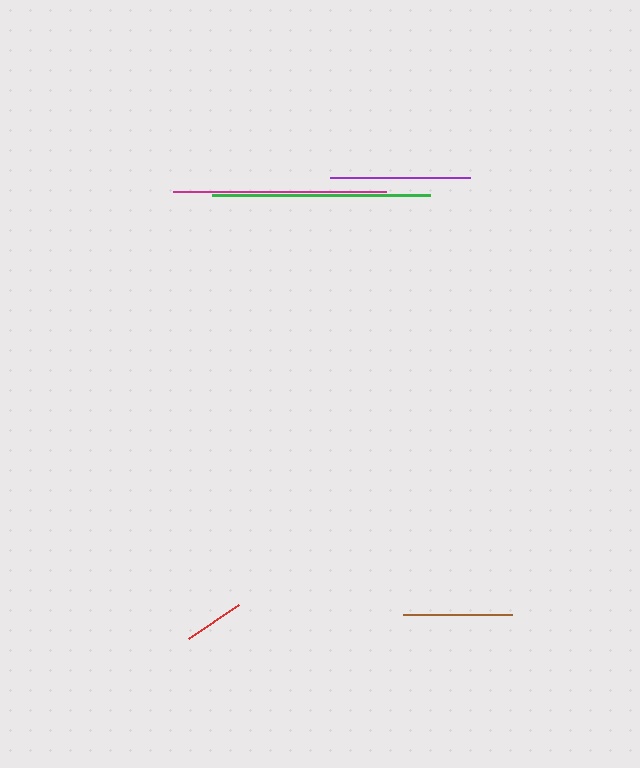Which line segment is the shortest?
The red line is the shortest at approximately 61 pixels.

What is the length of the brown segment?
The brown segment is approximately 109 pixels long.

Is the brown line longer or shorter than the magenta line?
The magenta line is longer than the brown line.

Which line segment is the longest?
The green line is the longest at approximately 218 pixels.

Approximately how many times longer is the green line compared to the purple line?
The green line is approximately 1.6 times the length of the purple line.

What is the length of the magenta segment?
The magenta segment is approximately 212 pixels long.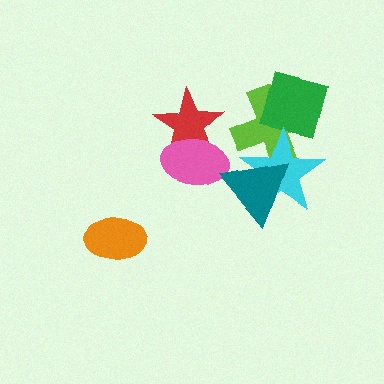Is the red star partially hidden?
Yes, it is partially covered by another shape.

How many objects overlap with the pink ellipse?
1 object overlaps with the pink ellipse.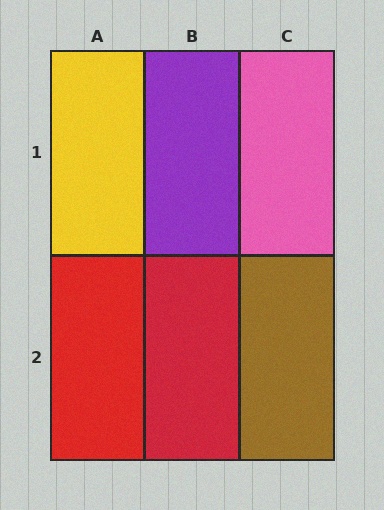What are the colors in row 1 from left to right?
Yellow, purple, pink.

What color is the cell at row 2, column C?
Brown.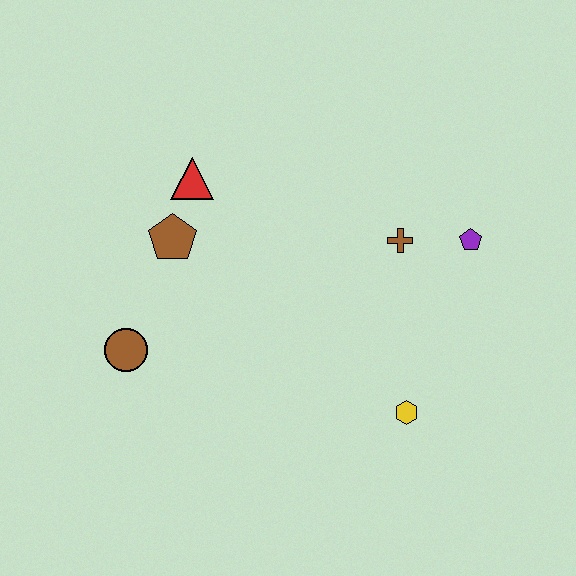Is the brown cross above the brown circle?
Yes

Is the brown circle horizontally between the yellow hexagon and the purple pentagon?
No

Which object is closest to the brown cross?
The purple pentagon is closest to the brown cross.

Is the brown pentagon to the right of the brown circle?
Yes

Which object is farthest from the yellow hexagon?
The red triangle is farthest from the yellow hexagon.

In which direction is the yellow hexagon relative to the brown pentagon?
The yellow hexagon is to the right of the brown pentagon.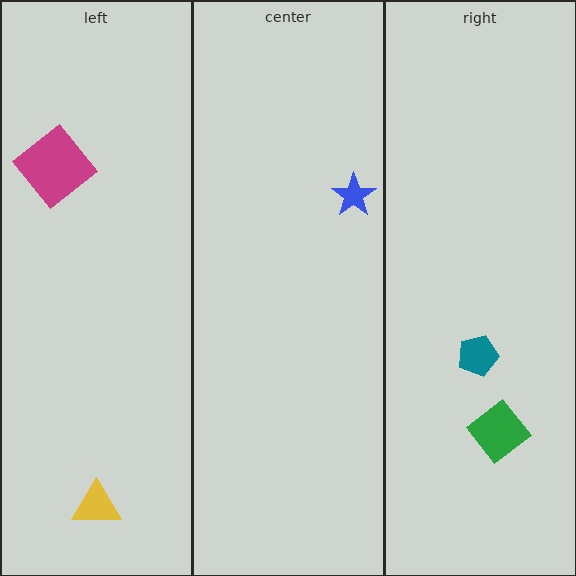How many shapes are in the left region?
2.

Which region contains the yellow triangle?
The left region.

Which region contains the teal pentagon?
The right region.